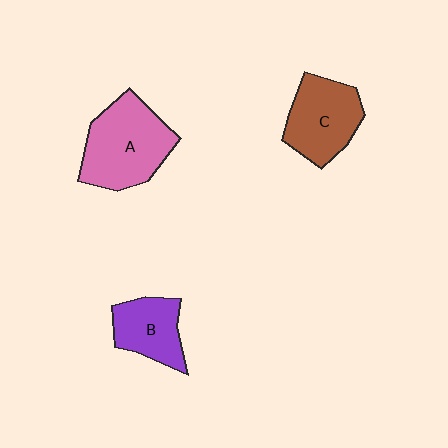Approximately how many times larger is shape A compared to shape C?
Approximately 1.3 times.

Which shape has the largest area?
Shape A (pink).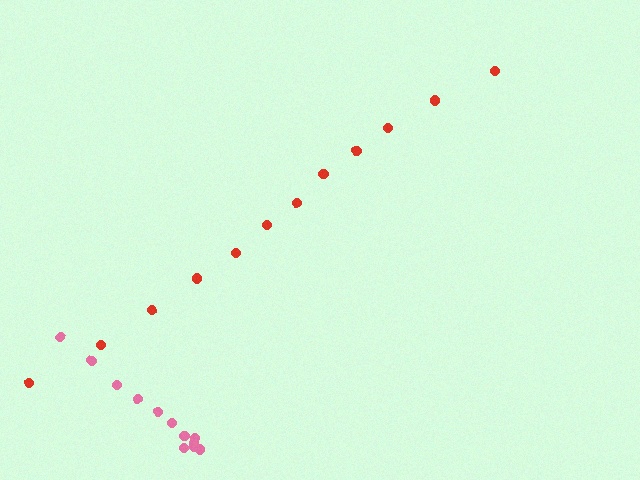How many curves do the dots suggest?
There are 2 distinct paths.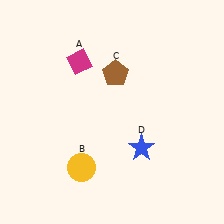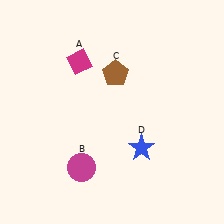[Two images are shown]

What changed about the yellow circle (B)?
In Image 1, B is yellow. In Image 2, it changed to magenta.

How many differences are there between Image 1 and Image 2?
There is 1 difference between the two images.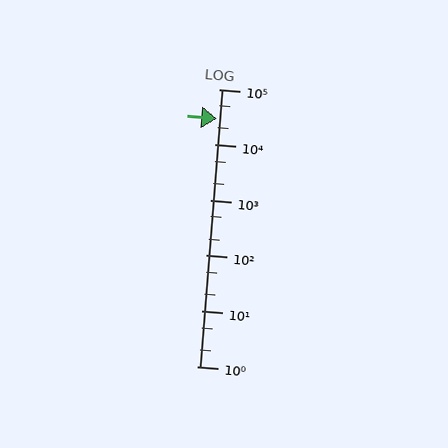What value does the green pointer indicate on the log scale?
The pointer indicates approximately 30000.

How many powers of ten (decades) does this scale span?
The scale spans 5 decades, from 1 to 100000.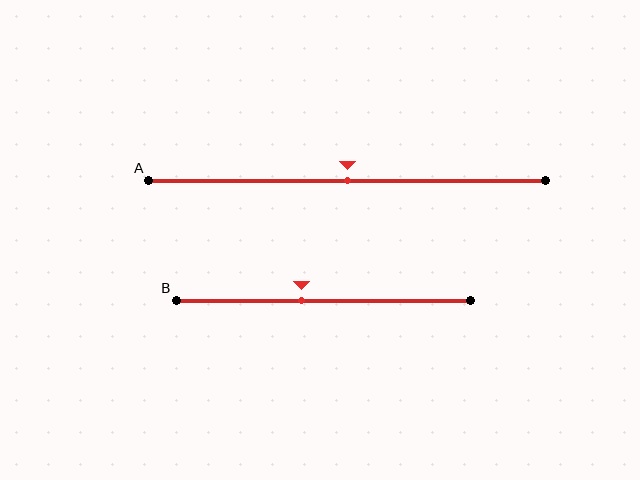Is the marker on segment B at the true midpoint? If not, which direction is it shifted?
No, the marker on segment B is shifted to the left by about 7% of the segment length.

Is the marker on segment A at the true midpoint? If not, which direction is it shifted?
Yes, the marker on segment A is at the true midpoint.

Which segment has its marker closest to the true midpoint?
Segment A has its marker closest to the true midpoint.